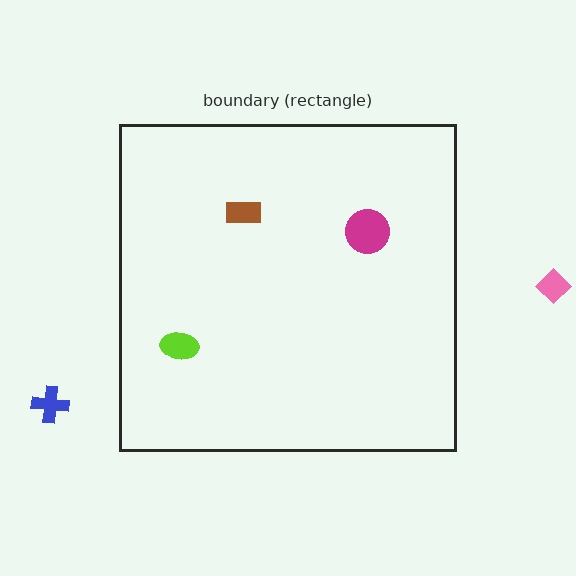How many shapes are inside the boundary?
3 inside, 2 outside.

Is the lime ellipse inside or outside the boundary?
Inside.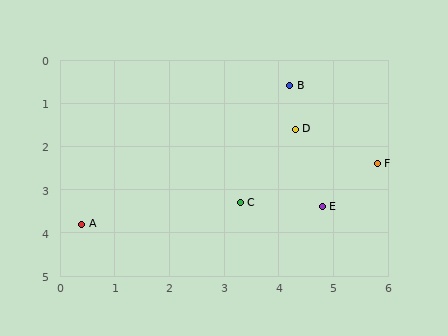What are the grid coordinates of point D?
Point D is at approximately (4.3, 1.6).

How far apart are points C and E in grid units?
Points C and E are about 1.5 grid units apart.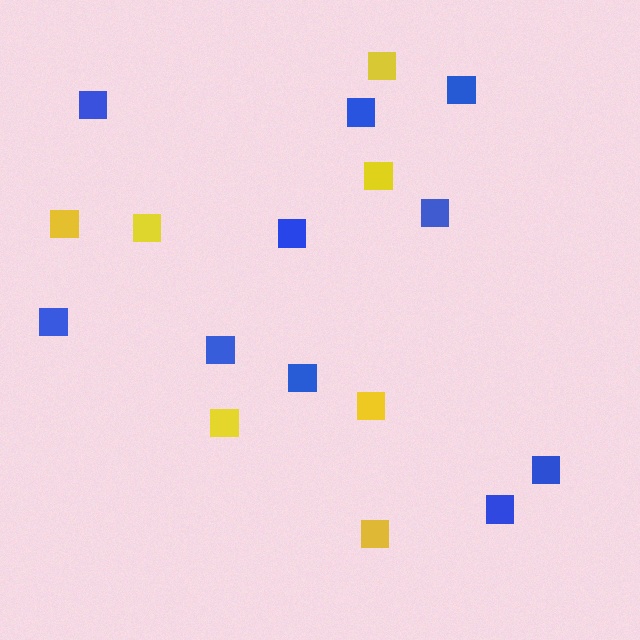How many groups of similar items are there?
There are 2 groups: one group of yellow squares (7) and one group of blue squares (10).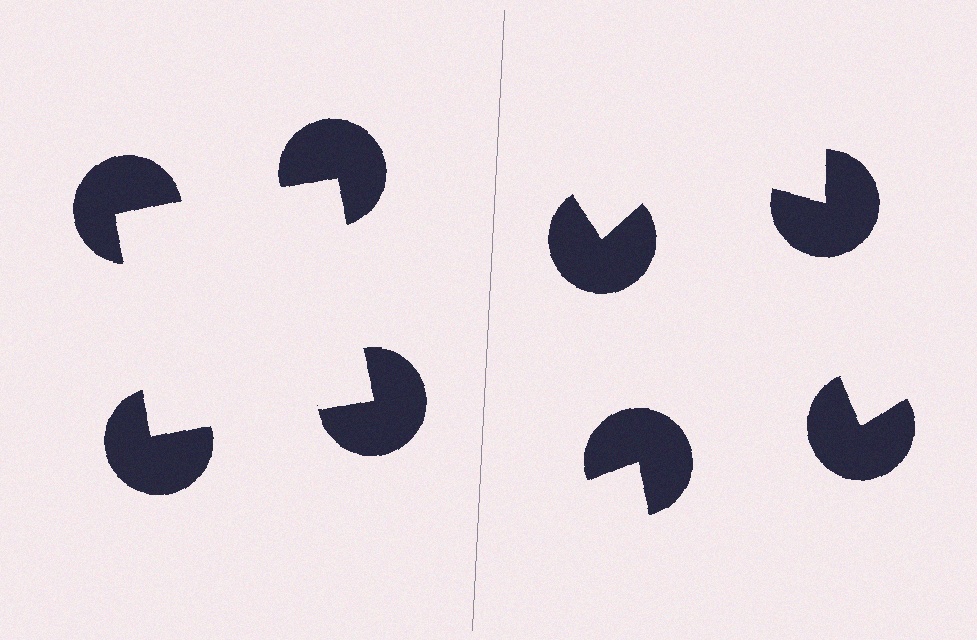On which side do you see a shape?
An illusory square appears on the left side. On the right side the wedge cuts are rotated, so no coherent shape forms.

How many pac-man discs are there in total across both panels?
8 — 4 on each side.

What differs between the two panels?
The pac-man discs are positioned identically on both sides; only the wedge orientations differ. On the left they align to a square; on the right they are misaligned.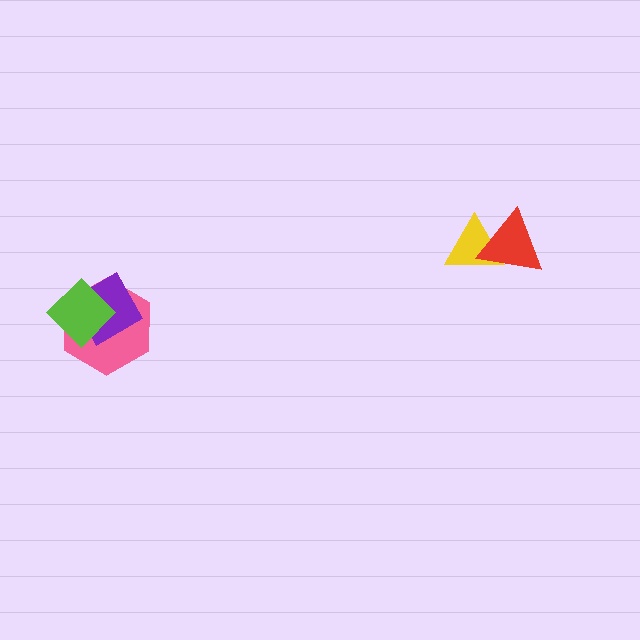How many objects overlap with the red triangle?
1 object overlaps with the red triangle.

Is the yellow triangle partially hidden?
Yes, it is partially covered by another shape.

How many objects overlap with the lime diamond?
2 objects overlap with the lime diamond.